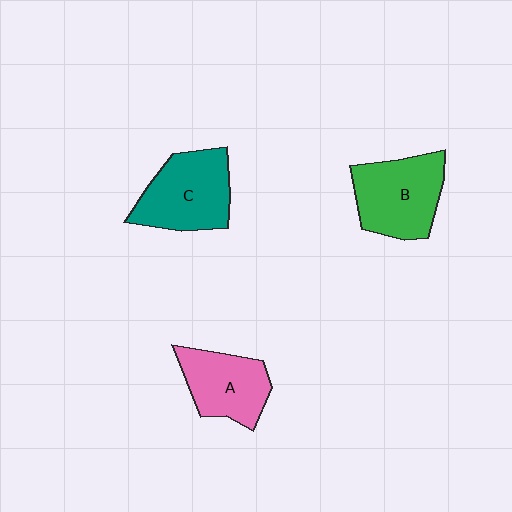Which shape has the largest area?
Shape B (green).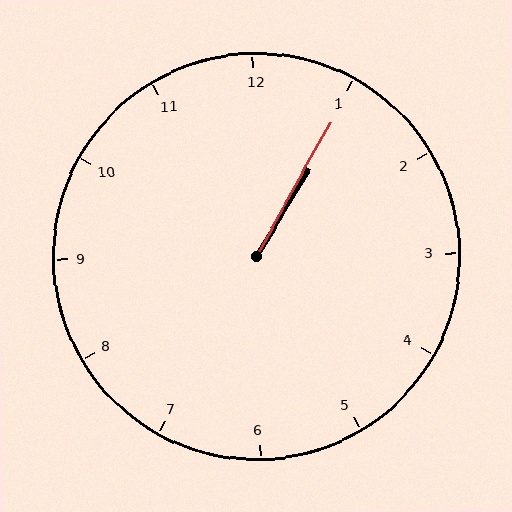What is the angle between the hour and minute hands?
Approximately 2 degrees.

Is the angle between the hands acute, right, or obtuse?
It is acute.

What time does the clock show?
1:05.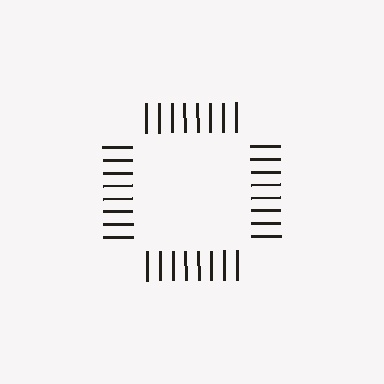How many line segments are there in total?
32 — 8 along each of the 4 edges.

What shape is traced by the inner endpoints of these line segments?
An illusory square — the line segments terminate on its edges but no continuous stroke is drawn.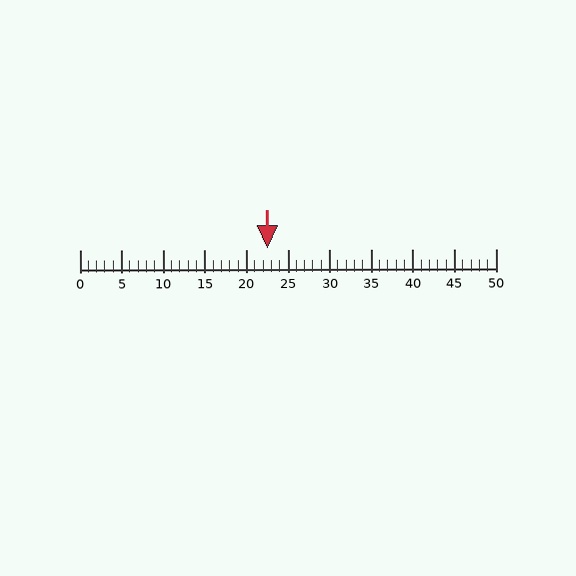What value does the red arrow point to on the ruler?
The red arrow points to approximately 22.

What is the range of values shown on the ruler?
The ruler shows values from 0 to 50.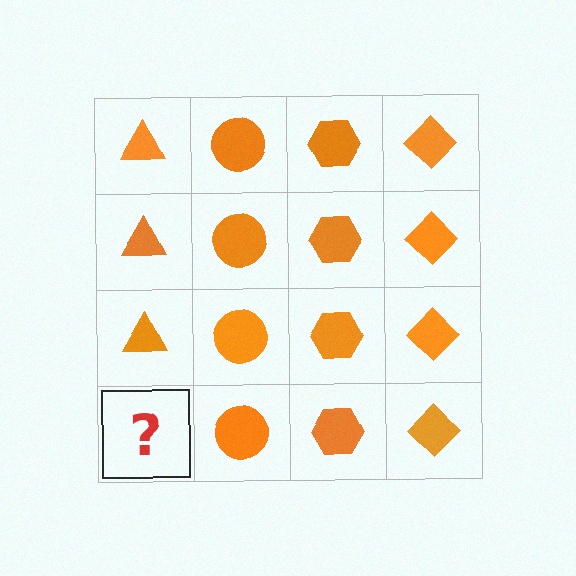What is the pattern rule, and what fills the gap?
The rule is that each column has a consistent shape. The gap should be filled with an orange triangle.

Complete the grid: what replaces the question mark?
The question mark should be replaced with an orange triangle.